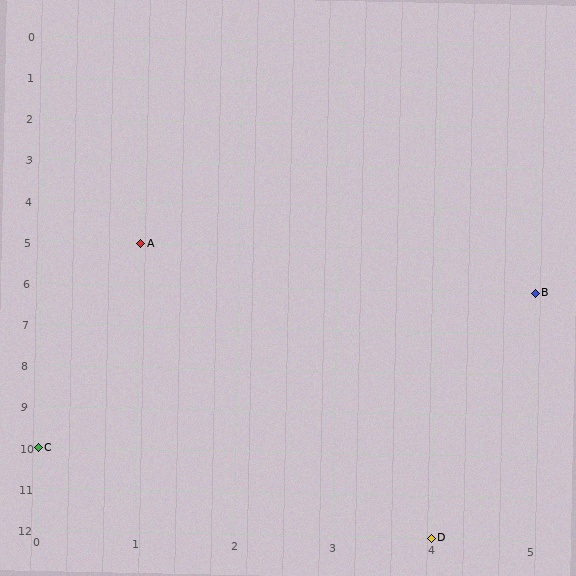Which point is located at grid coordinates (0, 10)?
Point C is at (0, 10).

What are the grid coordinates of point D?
Point D is at grid coordinates (4, 12).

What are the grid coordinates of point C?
Point C is at grid coordinates (0, 10).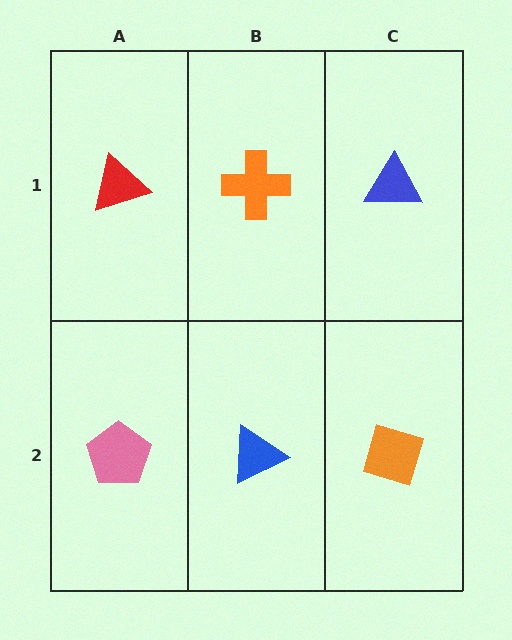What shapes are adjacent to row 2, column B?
An orange cross (row 1, column B), a pink pentagon (row 2, column A), an orange diamond (row 2, column C).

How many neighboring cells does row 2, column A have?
2.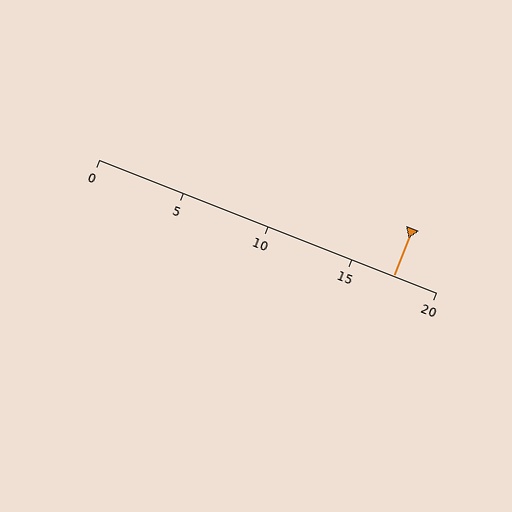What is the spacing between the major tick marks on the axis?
The major ticks are spaced 5 apart.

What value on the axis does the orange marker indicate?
The marker indicates approximately 17.5.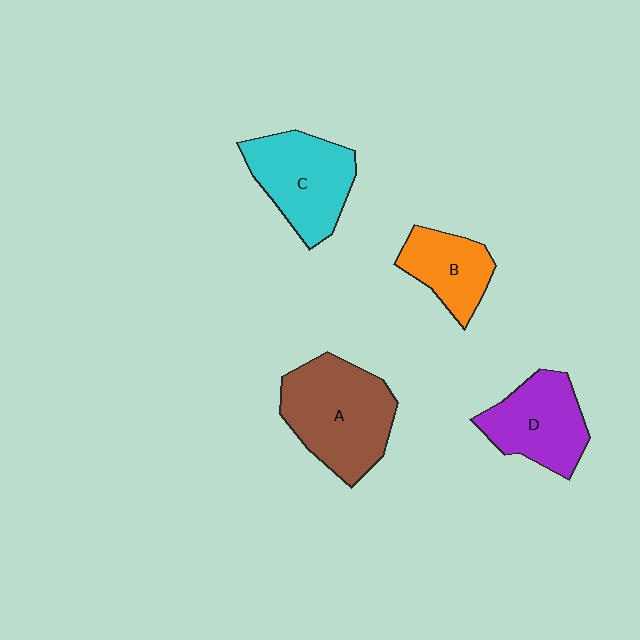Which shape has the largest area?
Shape A (brown).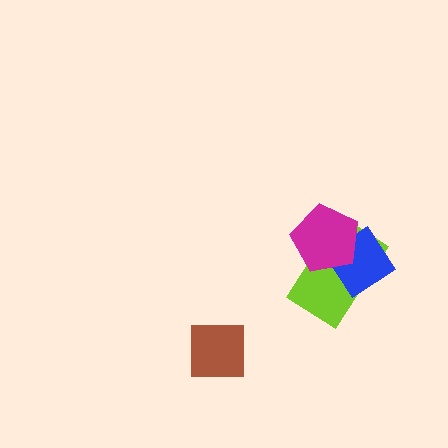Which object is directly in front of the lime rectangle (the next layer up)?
The blue diamond is directly in front of the lime rectangle.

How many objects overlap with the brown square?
0 objects overlap with the brown square.